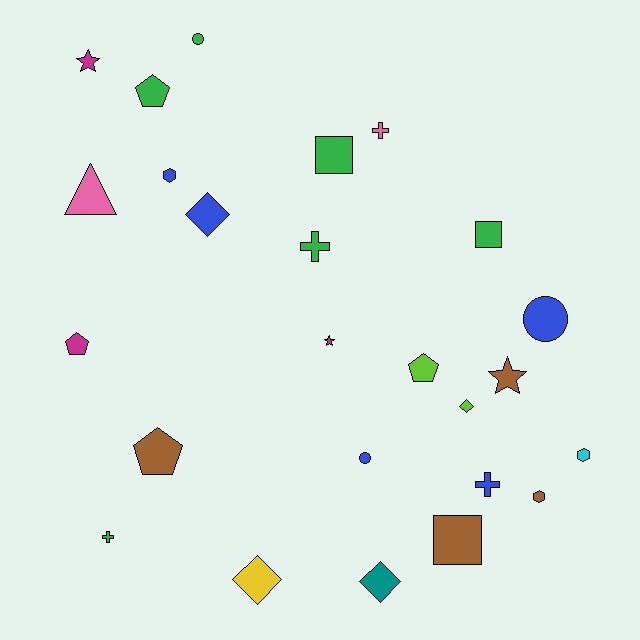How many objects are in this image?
There are 25 objects.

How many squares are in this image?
There are 3 squares.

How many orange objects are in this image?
There are no orange objects.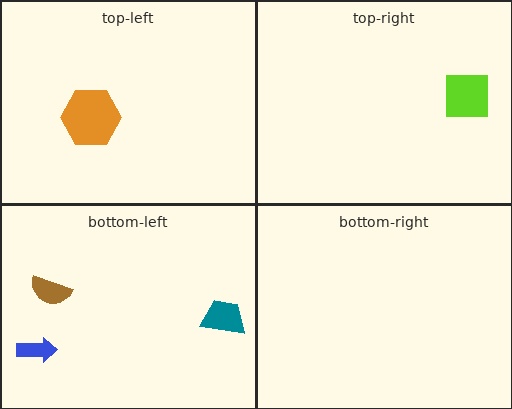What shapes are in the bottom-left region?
The brown semicircle, the blue arrow, the teal trapezoid.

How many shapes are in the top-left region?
1.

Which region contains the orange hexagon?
The top-left region.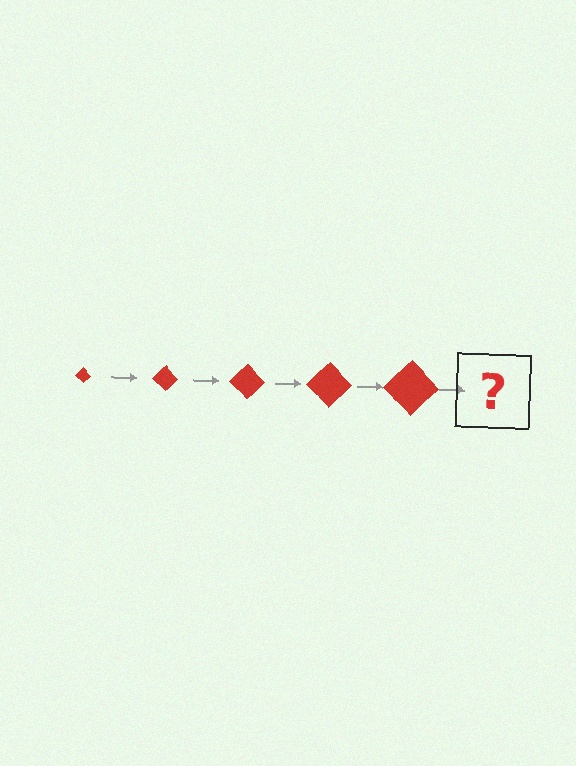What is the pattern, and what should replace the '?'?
The pattern is that the diamond gets progressively larger each step. The '?' should be a red diamond, larger than the previous one.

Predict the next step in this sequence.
The next step is a red diamond, larger than the previous one.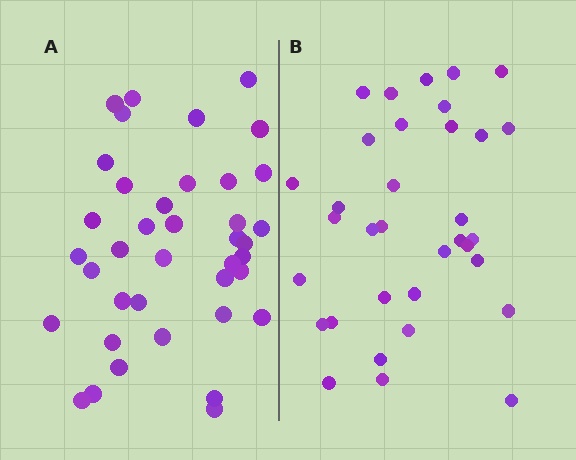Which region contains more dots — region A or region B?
Region A (the left region) has more dots.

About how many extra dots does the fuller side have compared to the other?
Region A has about 5 more dots than region B.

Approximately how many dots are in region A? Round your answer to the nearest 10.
About 40 dots. (The exact count is 39, which rounds to 40.)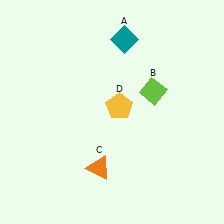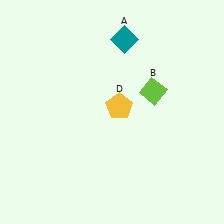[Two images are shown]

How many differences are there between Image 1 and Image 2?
There is 1 difference between the two images.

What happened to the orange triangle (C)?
The orange triangle (C) was removed in Image 2. It was in the bottom-left area of Image 1.